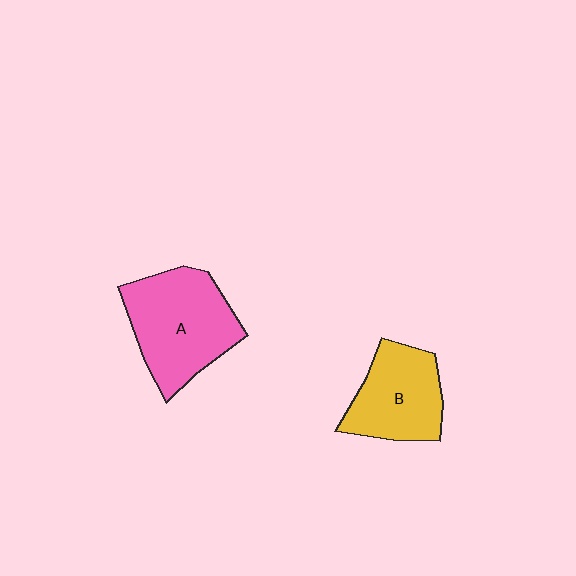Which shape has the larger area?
Shape A (pink).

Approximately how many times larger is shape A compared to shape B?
Approximately 1.3 times.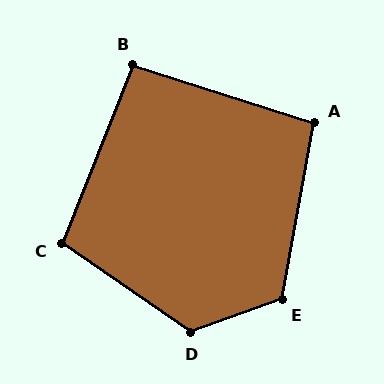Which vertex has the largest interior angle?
D, at approximately 126 degrees.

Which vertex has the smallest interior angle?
B, at approximately 94 degrees.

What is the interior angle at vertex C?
Approximately 103 degrees (obtuse).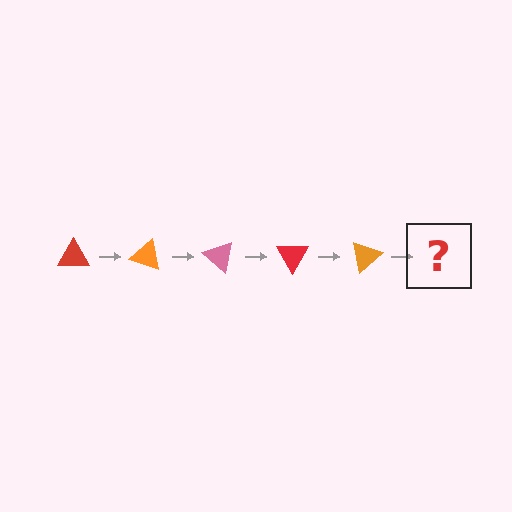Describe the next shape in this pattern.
It should be a pink triangle, rotated 100 degrees from the start.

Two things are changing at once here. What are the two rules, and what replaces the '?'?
The two rules are that it rotates 20 degrees each step and the color cycles through red, orange, and pink. The '?' should be a pink triangle, rotated 100 degrees from the start.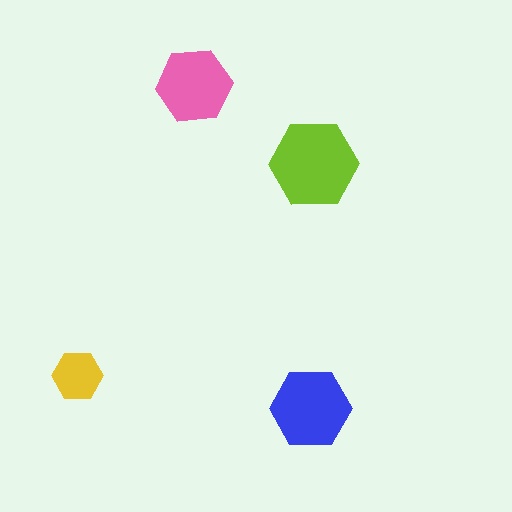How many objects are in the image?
There are 4 objects in the image.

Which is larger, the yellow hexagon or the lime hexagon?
The lime one.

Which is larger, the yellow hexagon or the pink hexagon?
The pink one.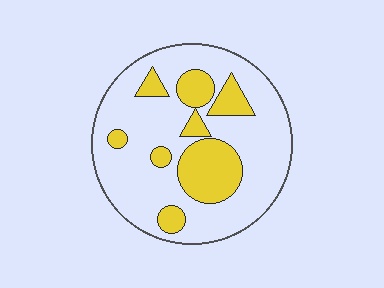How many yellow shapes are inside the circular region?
8.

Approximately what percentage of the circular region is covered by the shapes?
Approximately 25%.